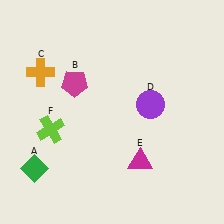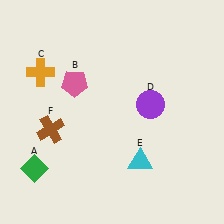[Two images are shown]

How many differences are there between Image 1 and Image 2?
There are 3 differences between the two images.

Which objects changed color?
B changed from magenta to pink. E changed from magenta to cyan. F changed from lime to brown.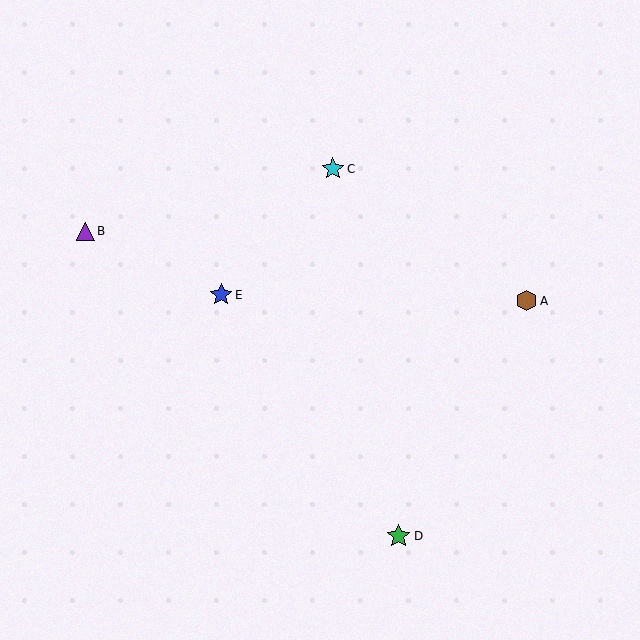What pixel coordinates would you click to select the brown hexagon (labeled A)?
Click at (527, 301) to select the brown hexagon A.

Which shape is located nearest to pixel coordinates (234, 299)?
The blue star (labeled E) at (221, 295) is nearest to that location.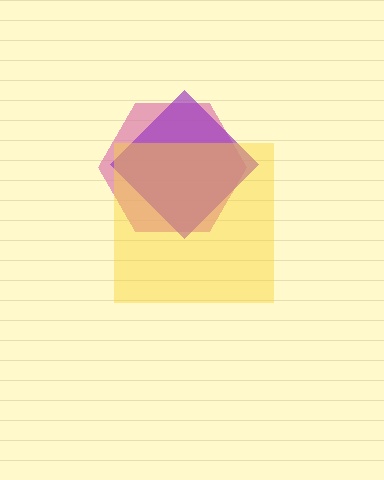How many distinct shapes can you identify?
There are 3 distinct shapes: a pink hexagon, a purple diamond, a yellow square.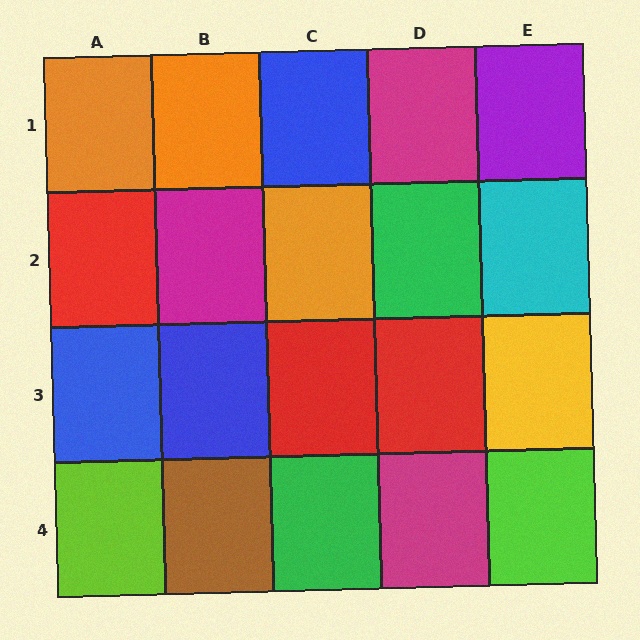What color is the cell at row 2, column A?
Red.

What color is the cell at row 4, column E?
Lime.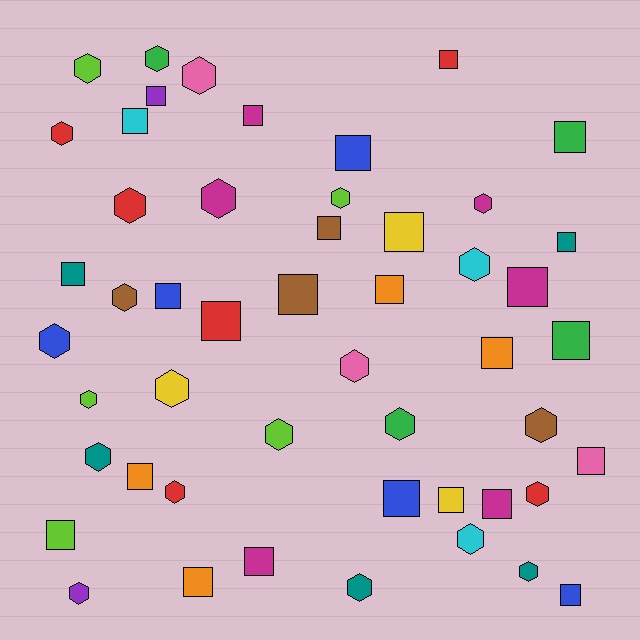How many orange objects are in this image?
There are 4 orange objects.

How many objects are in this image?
There are 50 objects.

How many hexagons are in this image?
There are 24 hexagons.